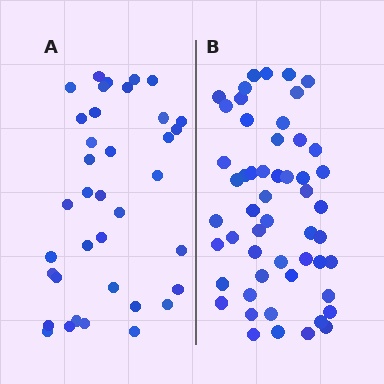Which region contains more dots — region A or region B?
Region B (the right region) has more dots.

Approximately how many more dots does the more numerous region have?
Region B has approximately 15 more dots than region A.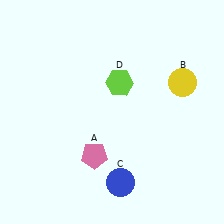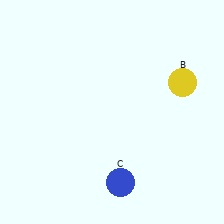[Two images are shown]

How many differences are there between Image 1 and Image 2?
There are 2 differences between the two images.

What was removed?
The pink pentagon (A), the lime hexagon (D) were removed in Image 2.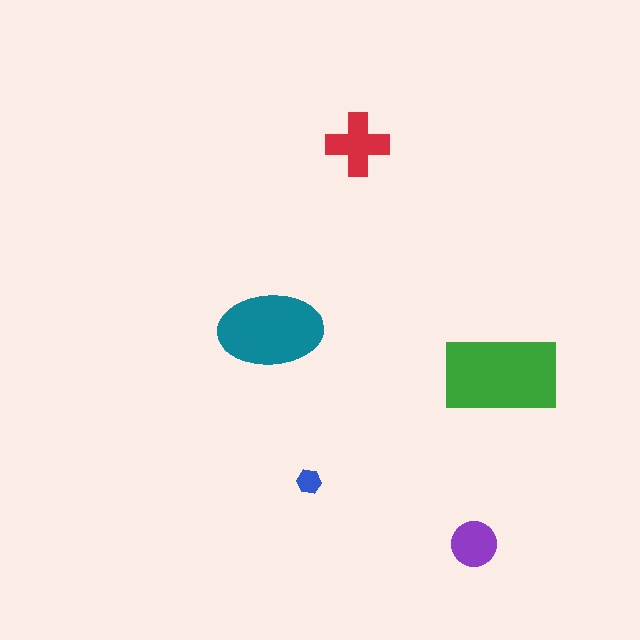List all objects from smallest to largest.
The blue hexagon, the purple circle, the red cross, the teal ellipse, the green rectangle.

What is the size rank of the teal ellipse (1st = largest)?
2nd.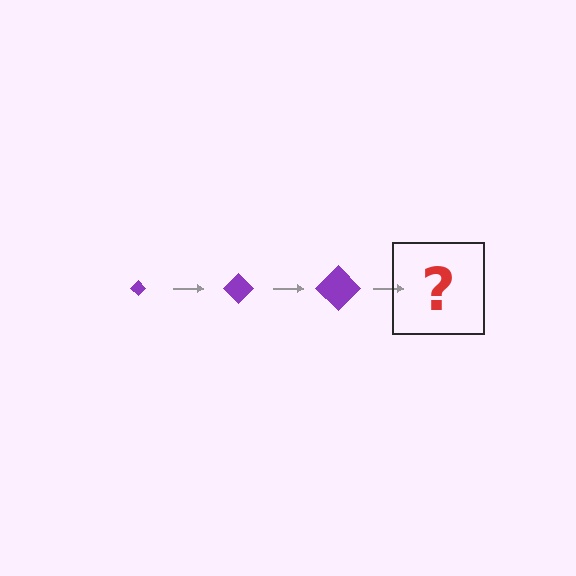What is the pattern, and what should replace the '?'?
The pattern is that the diamond gets progressively larger each step. The '?' should be a purple diamond, larger than the previous one.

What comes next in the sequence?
The next element should be a purple diamond, larger than the previous one.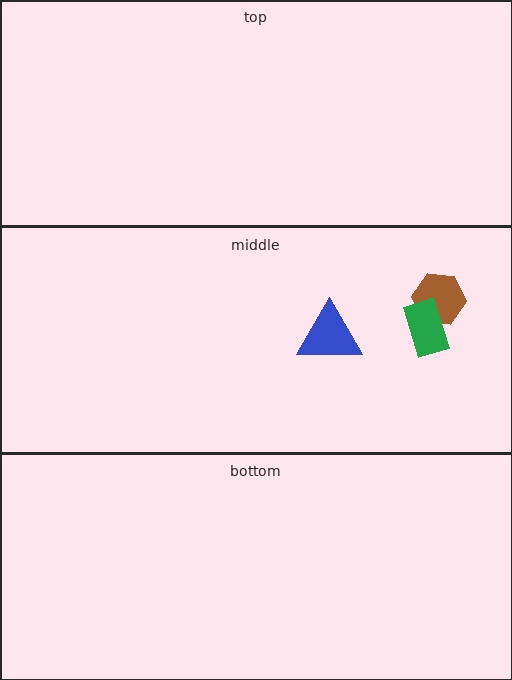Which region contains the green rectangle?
The middle region.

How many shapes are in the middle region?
3.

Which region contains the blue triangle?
The middle region.